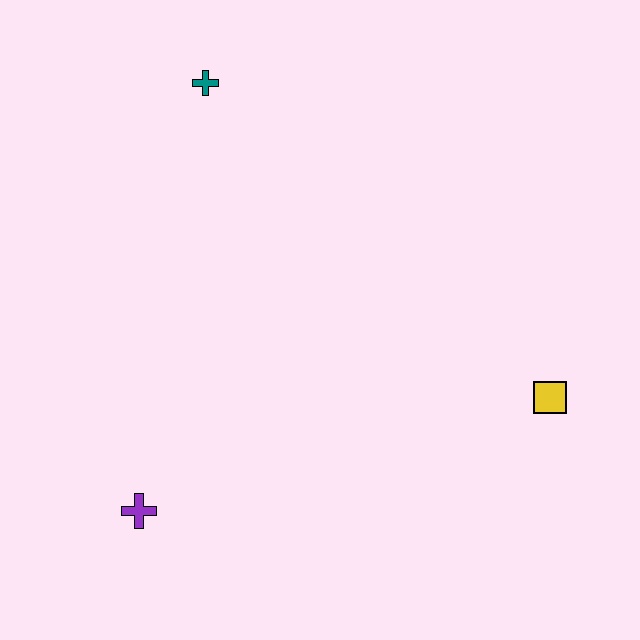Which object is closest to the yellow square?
The purple cross is closest to the yellow square.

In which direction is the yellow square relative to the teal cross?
The yellow square is to the right of the teal cross.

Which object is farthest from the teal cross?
The yellow square is farthest from the teal cross.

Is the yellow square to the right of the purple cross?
Yes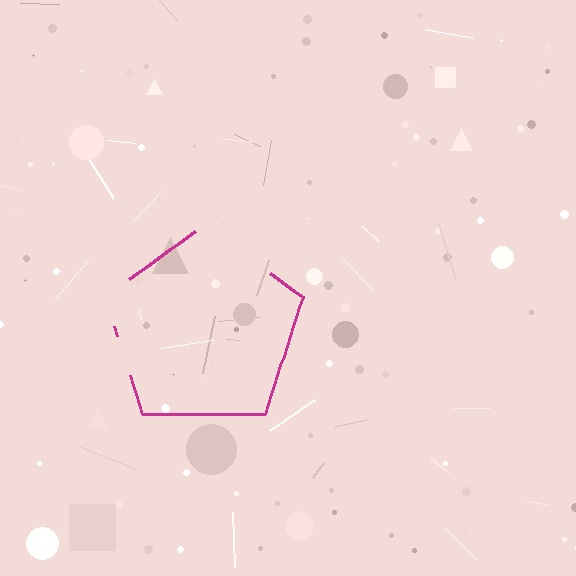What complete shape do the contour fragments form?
The contour fragments form a pentagon.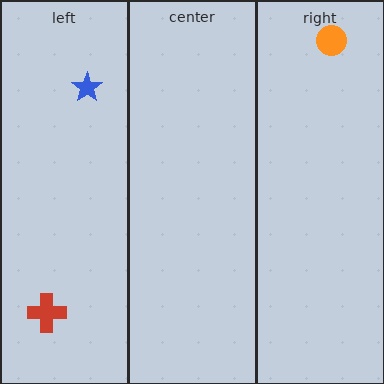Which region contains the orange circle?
The right region.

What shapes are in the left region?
The red cross, the blue star.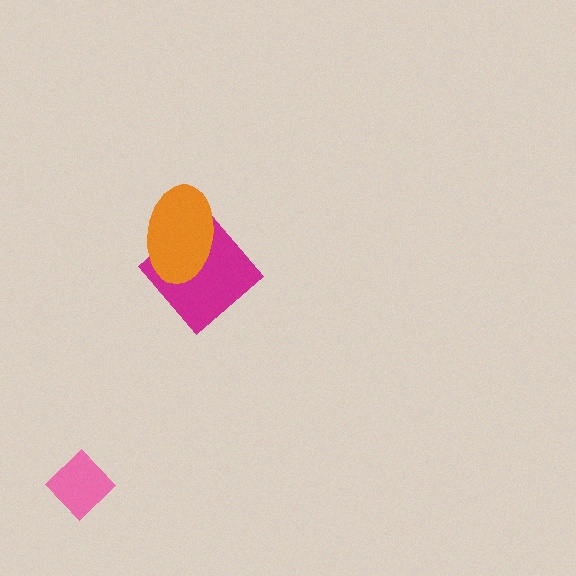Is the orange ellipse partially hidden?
No, no other shape covers it.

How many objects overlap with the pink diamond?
0 objects overlap with the pink diamond.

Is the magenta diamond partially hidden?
Yes, it is partially covered by another shape.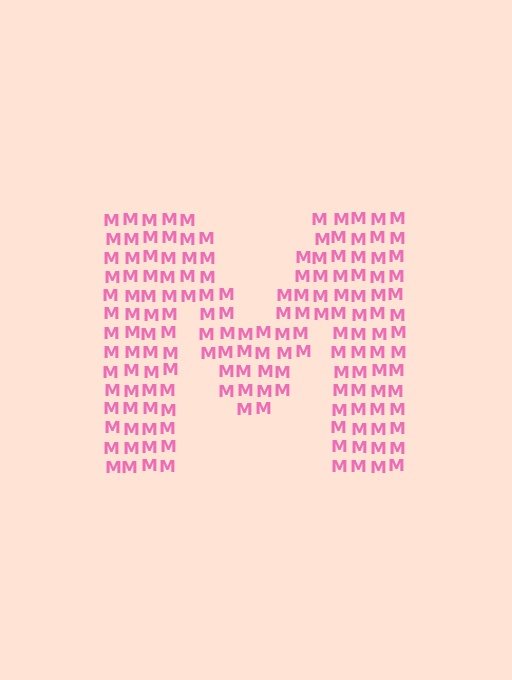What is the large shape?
The large shape is the letter M.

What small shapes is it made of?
It is made of small letter M's.